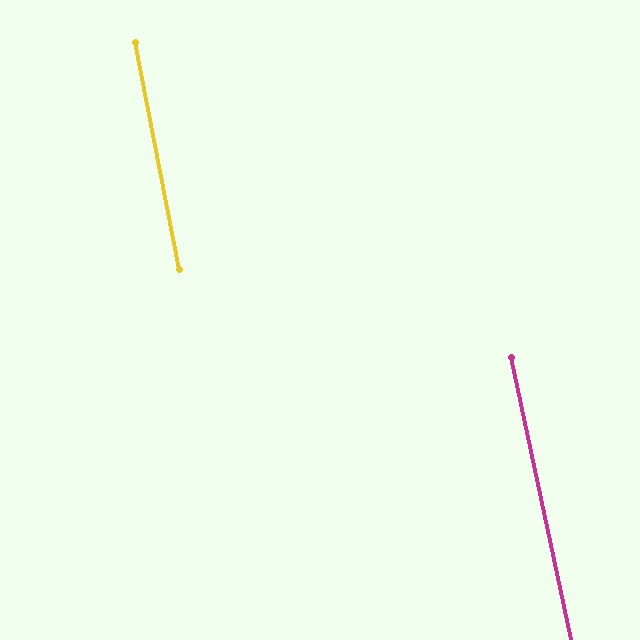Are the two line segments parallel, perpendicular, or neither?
Parallel — their directions differ by only 0.9°.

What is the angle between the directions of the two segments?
Approximately 1 degree.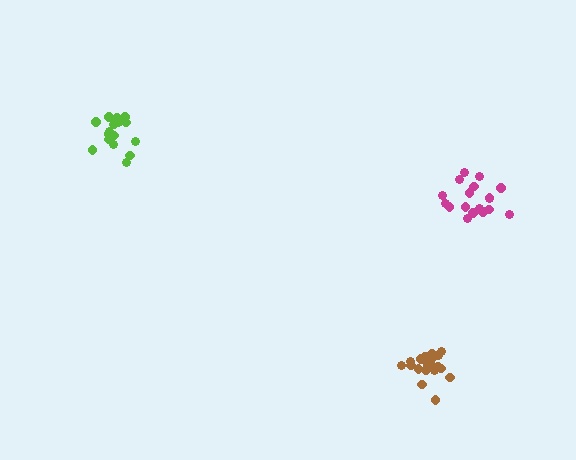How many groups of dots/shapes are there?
There are 3 groups.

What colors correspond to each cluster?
The clusters are colored: lime, magenta, brown.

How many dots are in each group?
Group 1: 18 dots, Group 2: 18 dots, Group 3: 20 dots (56 total).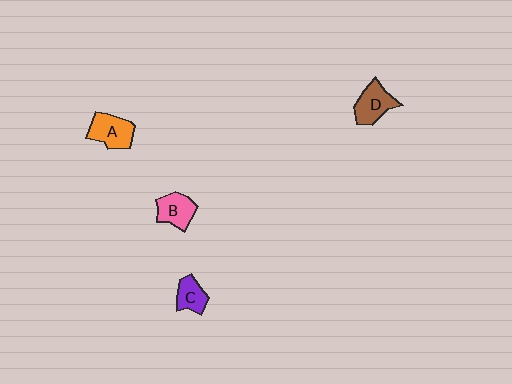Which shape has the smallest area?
Shape C (purple).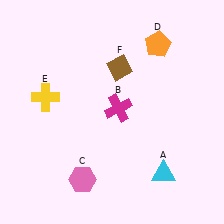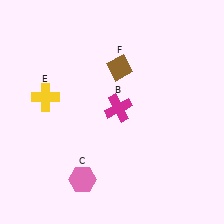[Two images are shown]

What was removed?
The cyan triangle (A), the orange pentagon (D) were removed in Image 2.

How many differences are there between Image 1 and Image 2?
There are 2 differences between the two images.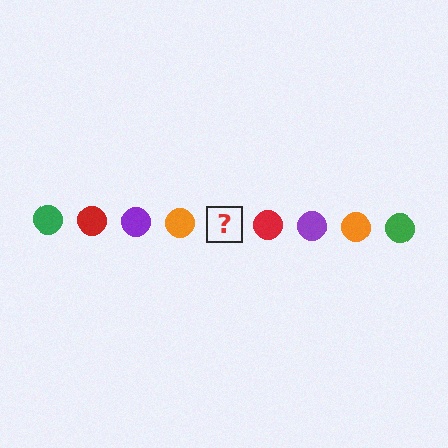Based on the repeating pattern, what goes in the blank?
The blank should be a green circle.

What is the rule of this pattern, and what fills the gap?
The rule is that the pattern cycles through green, red, purple, orange circles. The gap should be filled with a green circle.